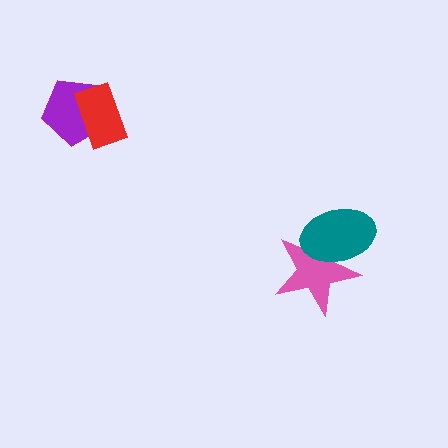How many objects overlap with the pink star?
1 object overlaps with the pink star.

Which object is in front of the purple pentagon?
The red rectangle is in front of the purple pentagon.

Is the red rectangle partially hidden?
No, no other shape covers it.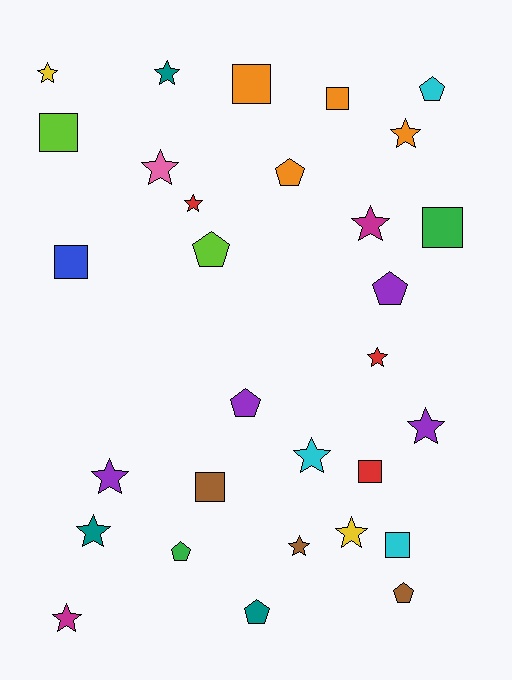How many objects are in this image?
There are 30 objects.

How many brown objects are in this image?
There are 3 brown objects.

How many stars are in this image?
There are 14 stars.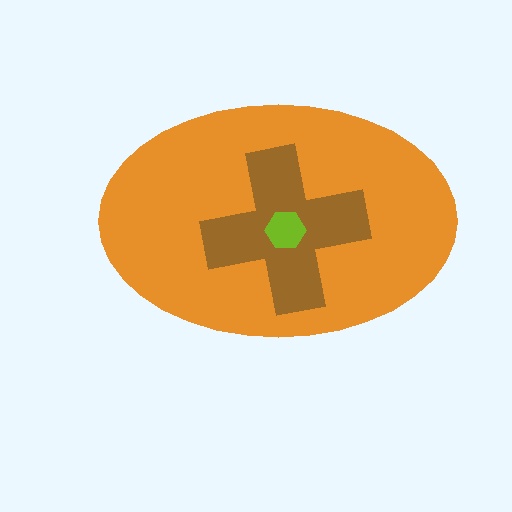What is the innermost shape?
The lime hexagon.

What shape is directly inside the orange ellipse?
The brown cross.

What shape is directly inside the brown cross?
The lime hexagon.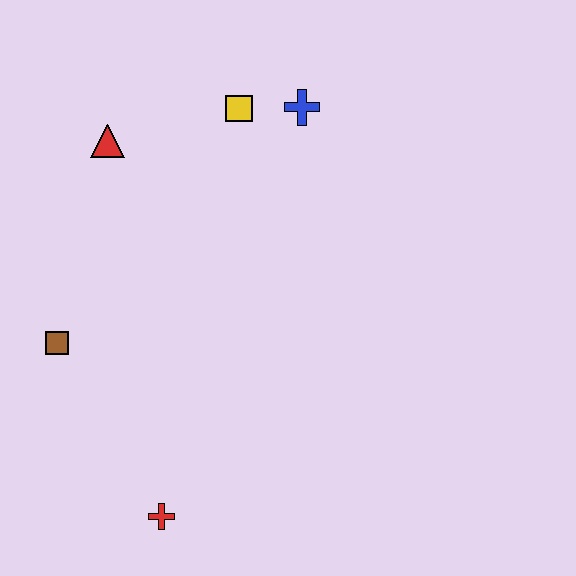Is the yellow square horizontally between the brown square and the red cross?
No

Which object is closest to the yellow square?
The blue cross is closest to the yellow square.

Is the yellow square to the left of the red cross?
No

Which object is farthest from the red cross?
The blue cross is farthest from the red cross.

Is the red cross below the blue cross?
Yes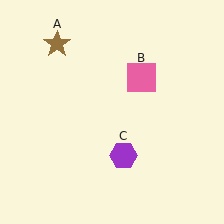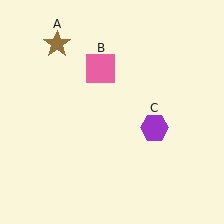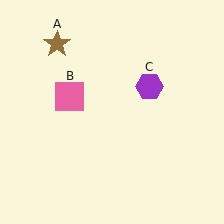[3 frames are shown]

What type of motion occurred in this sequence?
The pink square (object B), purple hexagon (object C) rotated counterclockwise around the center of the scene.